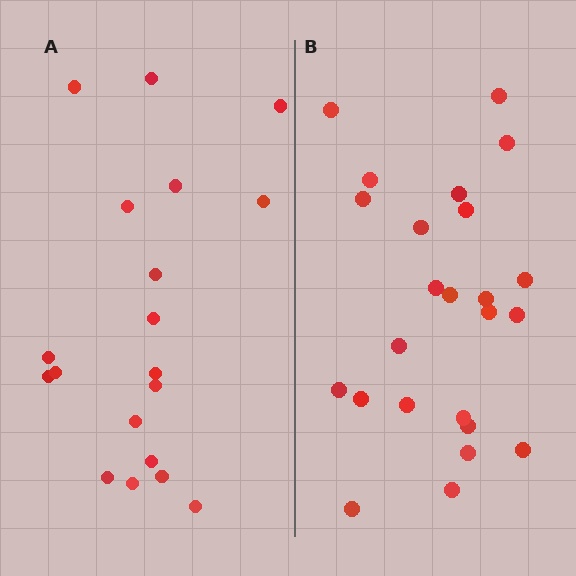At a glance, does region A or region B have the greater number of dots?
Region B (the right region) has more dots.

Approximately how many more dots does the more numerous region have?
Region B has about 5 more dots than region A.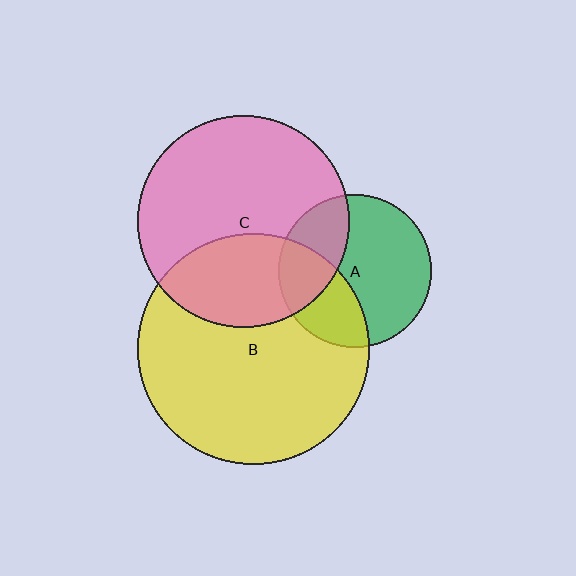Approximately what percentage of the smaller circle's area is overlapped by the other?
Approximately 35%.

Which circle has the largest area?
Circle B (yellow).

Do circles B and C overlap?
Yes.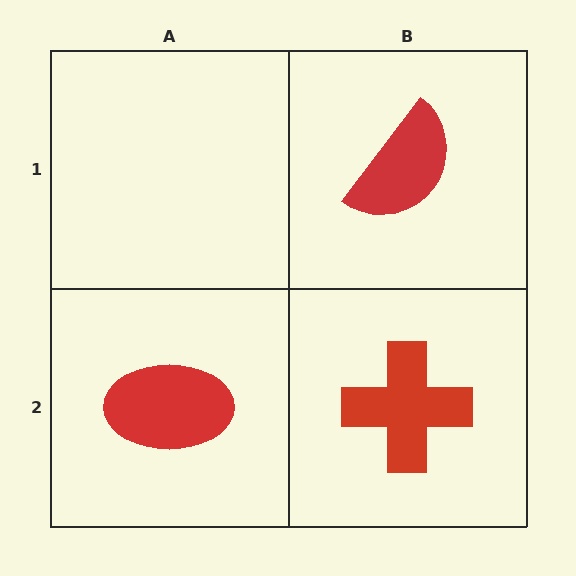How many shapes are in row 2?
2 shapes.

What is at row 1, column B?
A red semicircle.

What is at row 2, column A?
A red ellipse.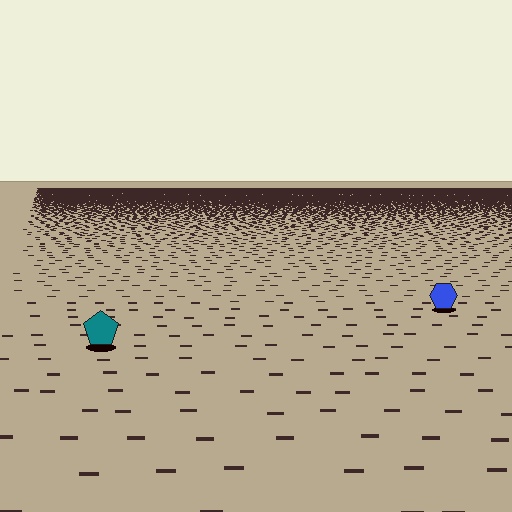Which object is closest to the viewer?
The teal pentagon is closest. The texture marks near it are larger and more spread out.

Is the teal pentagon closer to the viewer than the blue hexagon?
Yes. The teal pentagon is closer — you can tell from the texture gradient: the ground texture is coarser near it.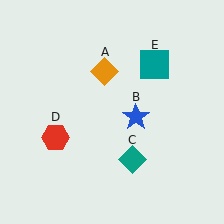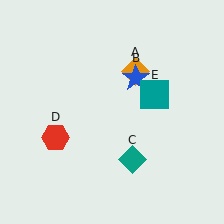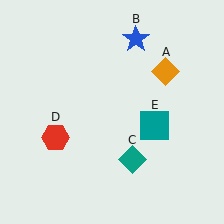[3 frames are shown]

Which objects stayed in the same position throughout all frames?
Teal diamond (object C) and red hexagon (object D) remained stationary.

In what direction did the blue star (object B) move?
The blue star (object B) moved up.